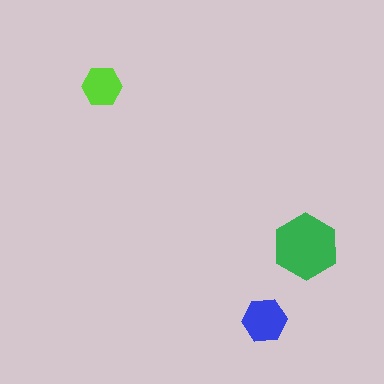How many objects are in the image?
There are 3 objects in the image.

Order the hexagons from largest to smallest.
the green one, the blue one, the lime one.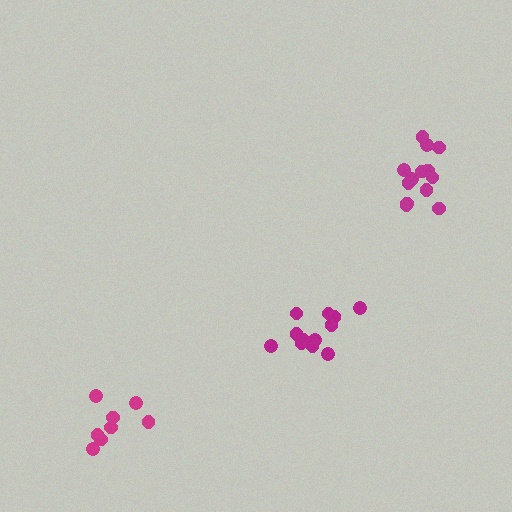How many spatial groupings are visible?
There are 3 spatial groupings.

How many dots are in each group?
Group 1: 13 dots, Group 2: 13 dots, Group 3: 8 dots (34 total).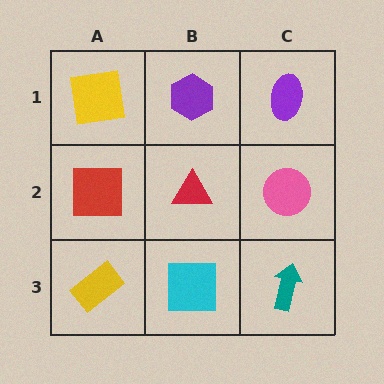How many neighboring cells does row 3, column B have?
3.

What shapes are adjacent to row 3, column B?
A red triangle (row 2, column B), a yellow rectangle (row 3, column A), a teal arrow (row 3, column C).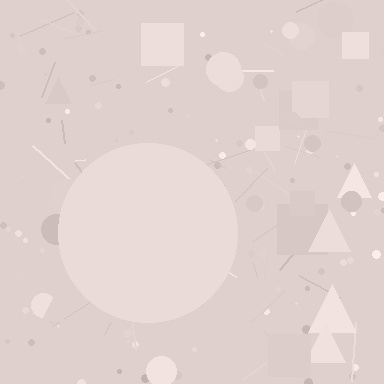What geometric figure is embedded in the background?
A circle is embedded in the background.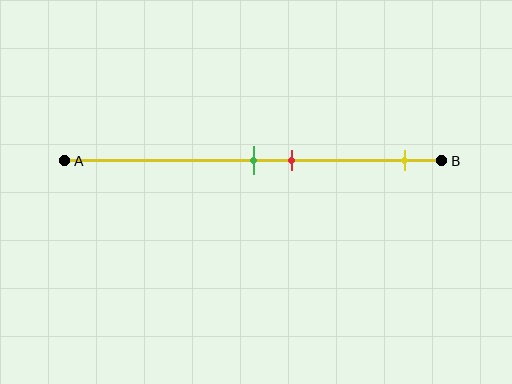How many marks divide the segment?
There are 3 marks dividing the segment.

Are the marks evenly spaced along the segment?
No, the marks are not evenly spaced.